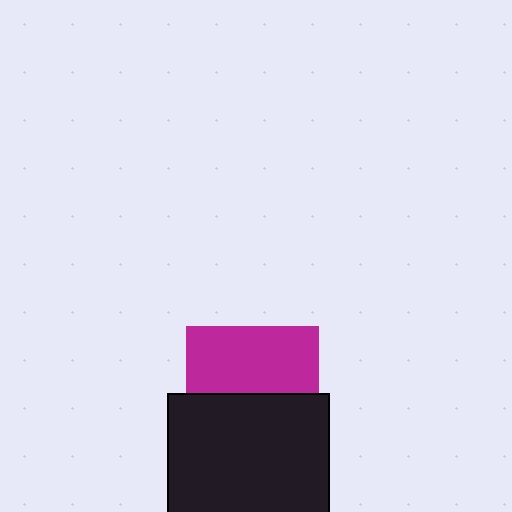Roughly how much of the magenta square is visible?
About half of it is visible (roughly 51%).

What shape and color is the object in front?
The object in front is a black square.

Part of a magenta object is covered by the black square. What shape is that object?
It is a square.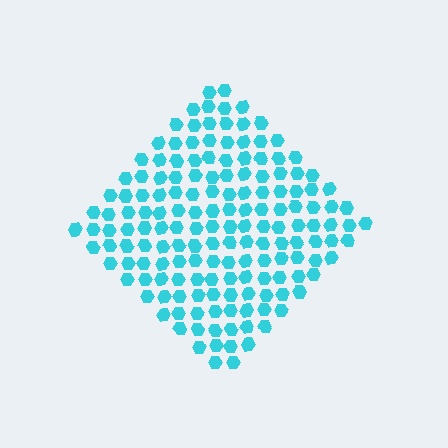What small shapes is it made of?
It is made of small hexagons.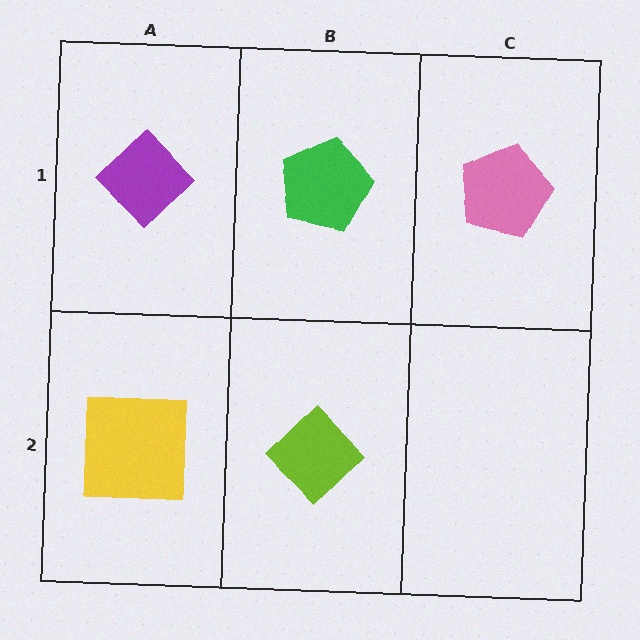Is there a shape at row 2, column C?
No, that cell is empty.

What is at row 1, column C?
A pink pentagon.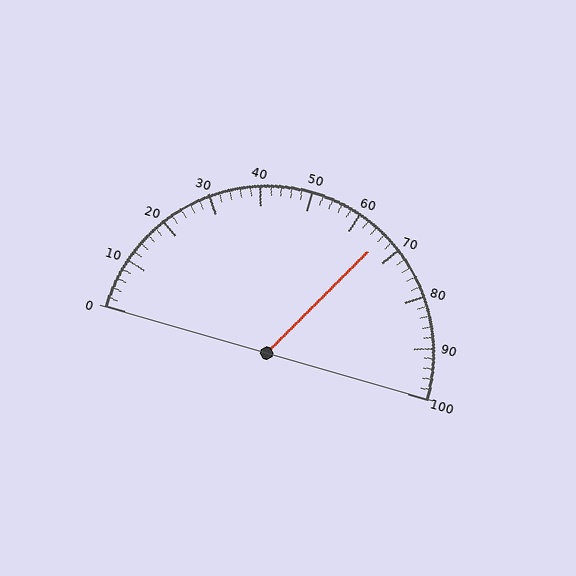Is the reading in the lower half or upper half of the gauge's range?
The reading is in the upper half of the range (0 to 100).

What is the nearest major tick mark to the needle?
The nearest major tick mark is 70.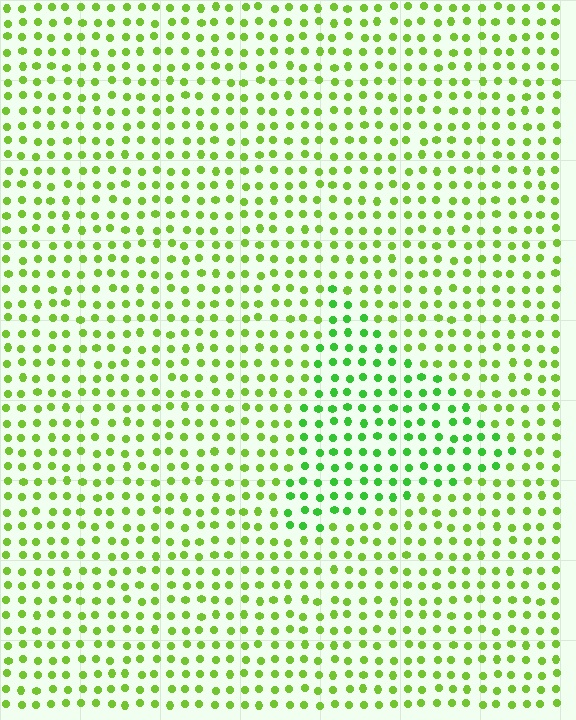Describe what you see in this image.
The image is filled with small lime elements in a uniform arrangement. A triangle-shaped region is visible where the elements are tinted to a slightly different hue, forming a subtle color boundary.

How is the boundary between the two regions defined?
The boundary is defined purely by a slight shift in hue (about 26 degrees). Spacing, size, and orientation are identical on both sides.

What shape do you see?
I see a triangle.